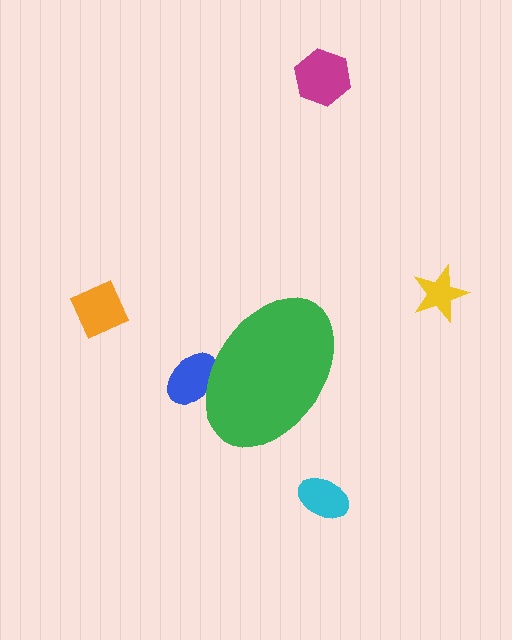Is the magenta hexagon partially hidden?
No, the magenta hexagon is fully visible.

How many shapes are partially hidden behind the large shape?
1 shape is partially hidden.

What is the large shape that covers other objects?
A green ellipse.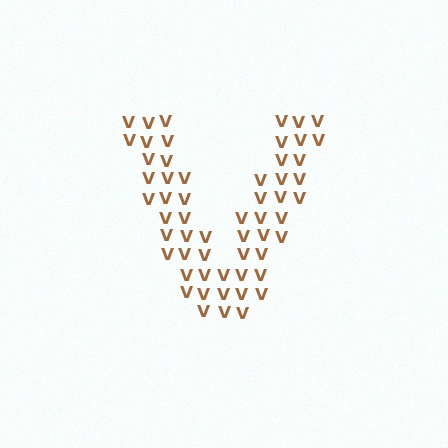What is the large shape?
The large shape is the letter V.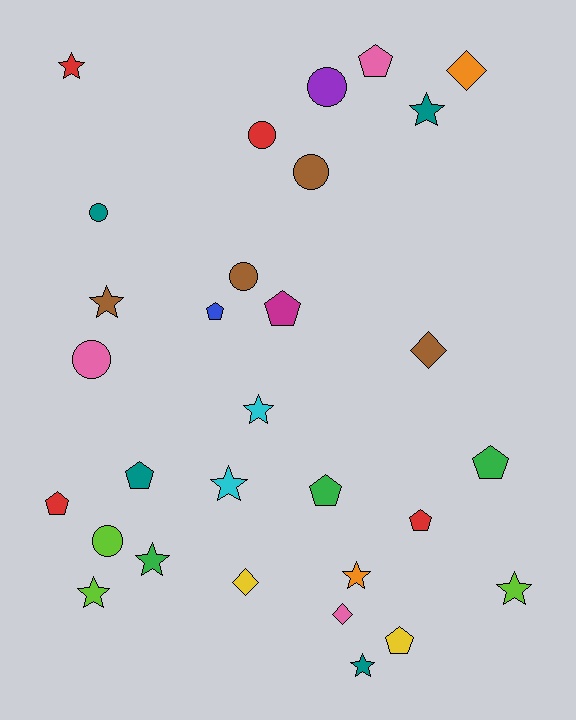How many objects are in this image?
There are 30 objects.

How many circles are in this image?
There are 7 circles.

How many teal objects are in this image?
There are 4 teal objects.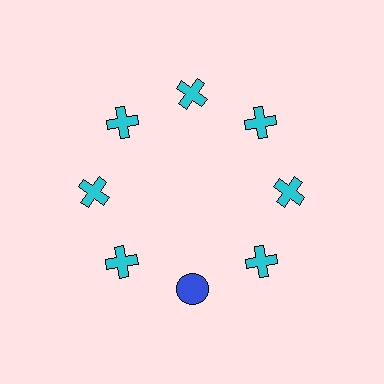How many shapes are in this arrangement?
There are 8 shapes arranged in a ring pattern.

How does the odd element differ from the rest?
It differs in both color (blue instead of cyan) and shape (circle instead of cross).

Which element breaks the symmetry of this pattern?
The blue circle at roughly the 6 o'clock position breaks the symmetry. All other shapes are cyan crosses.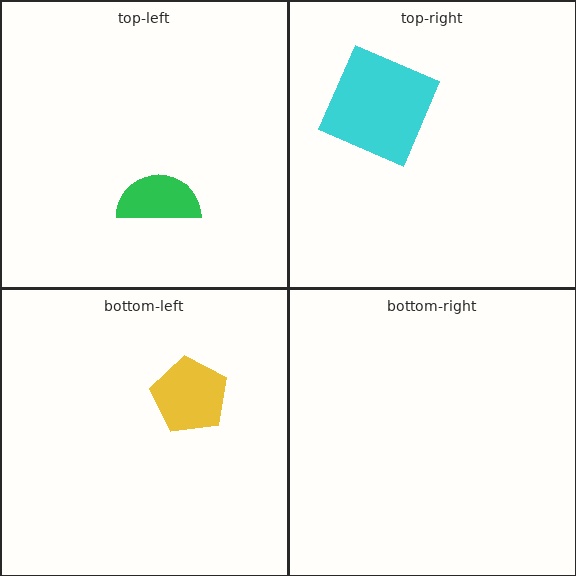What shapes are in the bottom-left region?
The yellow pentagon.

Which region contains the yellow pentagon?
The bottom-left region.